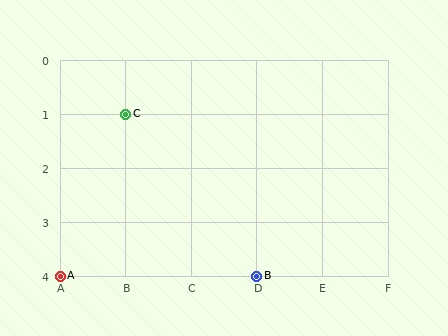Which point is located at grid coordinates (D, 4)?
Point B is at (D, 4).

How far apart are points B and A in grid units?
Points B and A are 3 columns apart.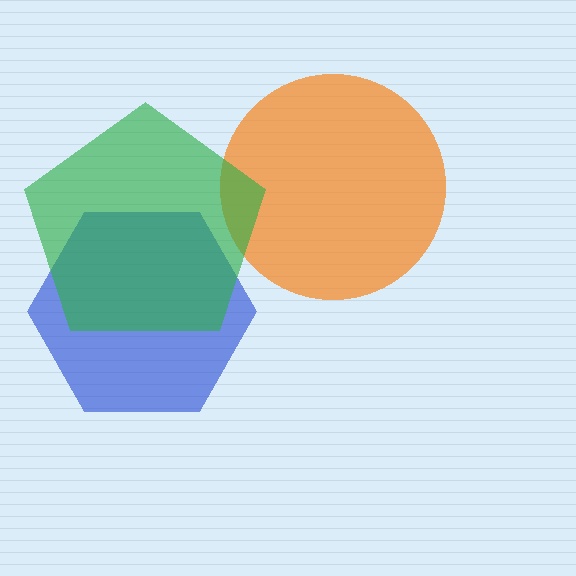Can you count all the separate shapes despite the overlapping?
Yes, there are 3 separate shapes.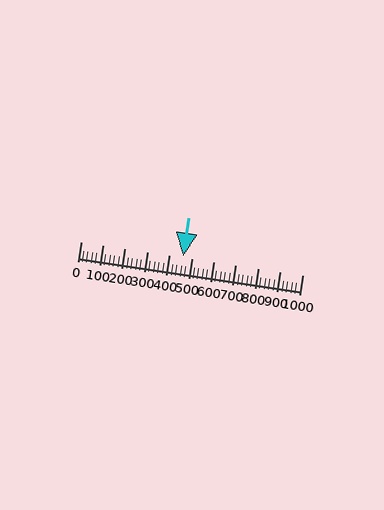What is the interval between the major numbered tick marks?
The major tick marks are spaced 100 units apart.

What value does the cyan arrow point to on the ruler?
The cyan arrow points to approximately 460.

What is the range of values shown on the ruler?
The ruler shows values from 0 to 1000.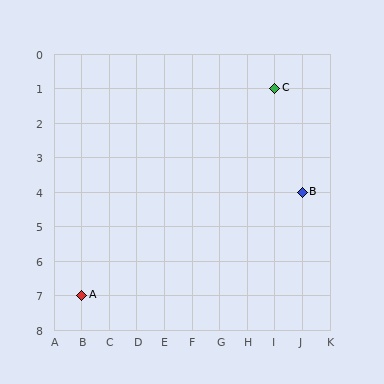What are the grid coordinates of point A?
Point A is at grid coordinates (B, 7).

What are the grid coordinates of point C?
Point C is at grid coordinates (I, 1).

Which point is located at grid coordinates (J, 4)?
Point B is at (J, 4).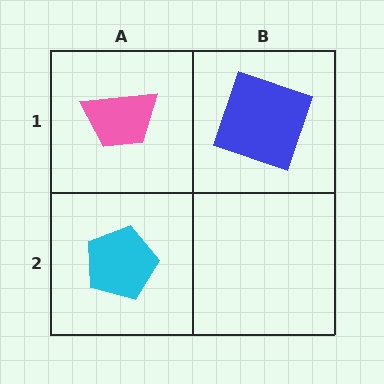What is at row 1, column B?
A blue square.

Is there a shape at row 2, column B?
No, that cell is empty.